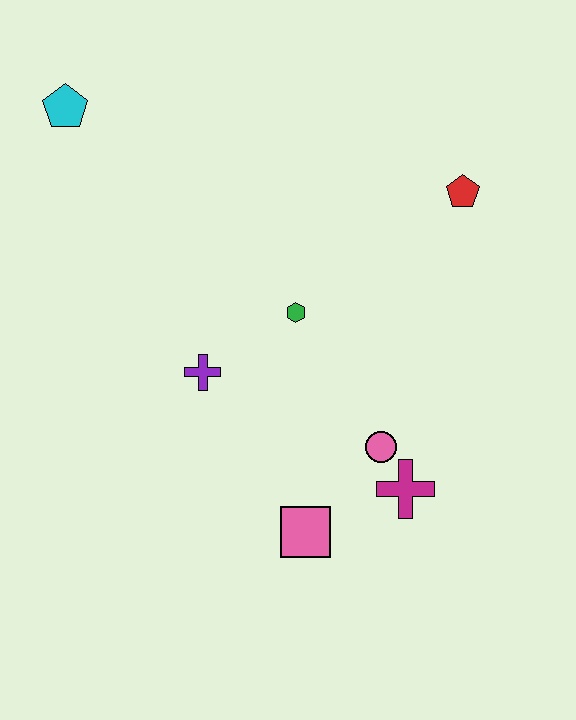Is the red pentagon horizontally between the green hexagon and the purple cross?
No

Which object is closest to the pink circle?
The magenta cross is closest to the pink circle.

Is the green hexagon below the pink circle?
No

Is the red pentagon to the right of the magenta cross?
Yes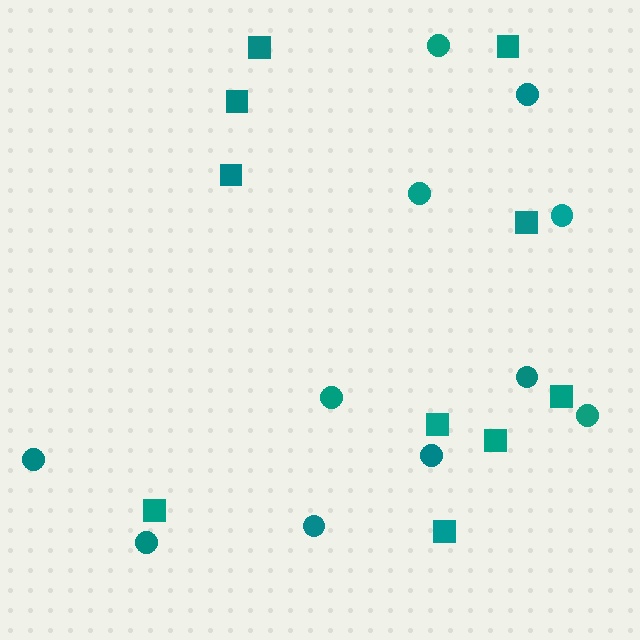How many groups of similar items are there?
There are 2 groups: one group of circles (11) and one group of squares (10).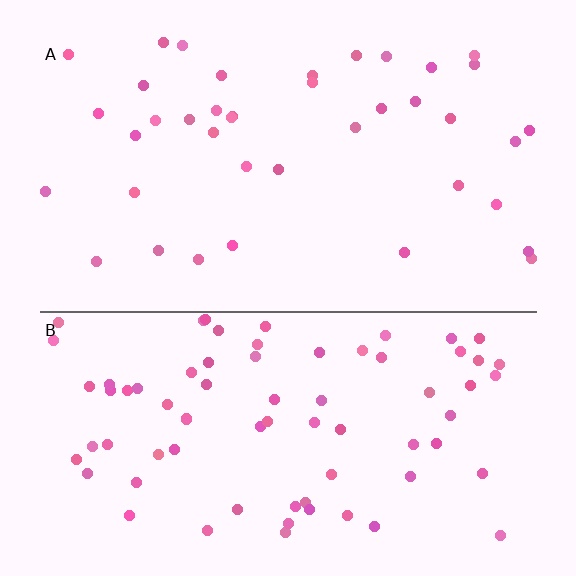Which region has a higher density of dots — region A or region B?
B (the bottom).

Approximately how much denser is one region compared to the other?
Approximately 1.9× — region B over region A.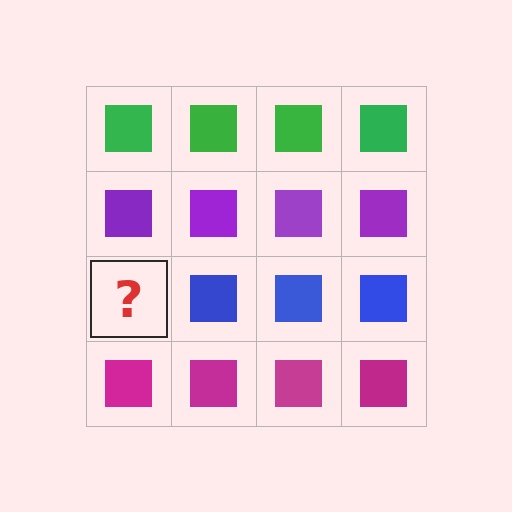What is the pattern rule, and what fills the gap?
The rule is that each row has a consistent color. The gap should be filled with a blue square.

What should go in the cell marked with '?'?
The missing cell should contain a blue square.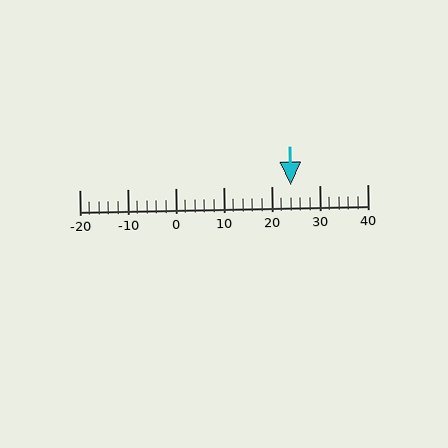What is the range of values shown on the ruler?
The ruler shows values from -20 to 40.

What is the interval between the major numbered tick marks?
The major tick marks are spaced 10 units apart.